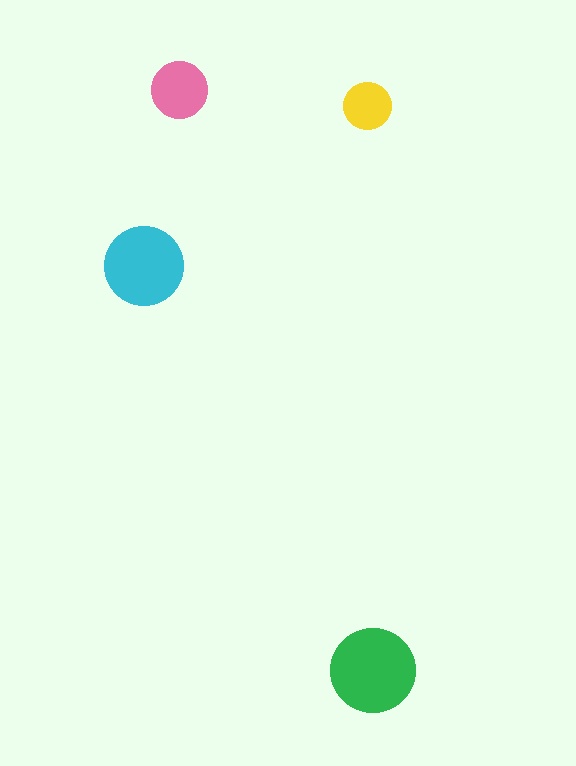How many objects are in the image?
There are 4 objects in the image.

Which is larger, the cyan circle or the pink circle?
The cyan one.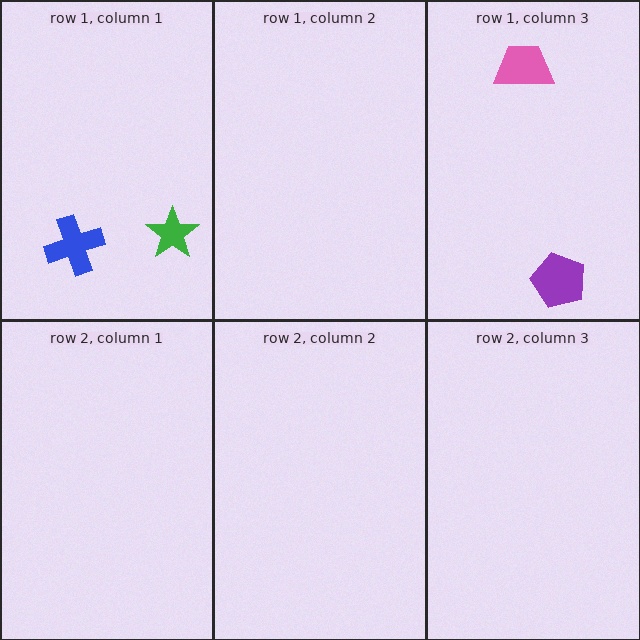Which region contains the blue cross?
The row 1, column 1 region.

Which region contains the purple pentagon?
The row 1, column 3 region.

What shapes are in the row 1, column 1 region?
The green star, the blue cross.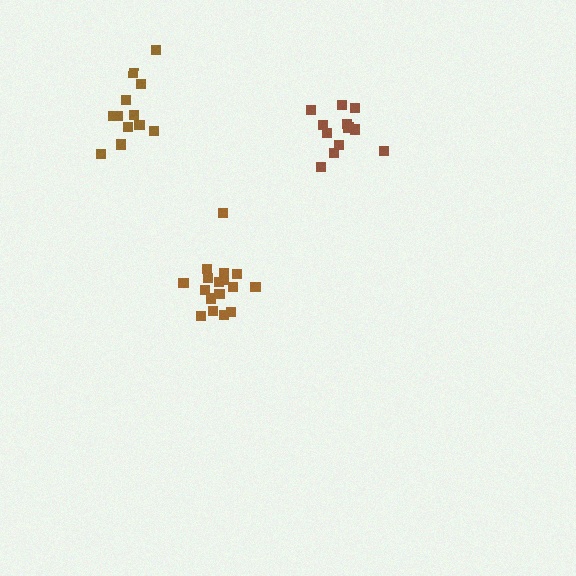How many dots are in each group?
Group 1: 17 dots, Group 2: 13 dots, Group 3: 12 dots (42 total).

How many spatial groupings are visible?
There are 3 spatial groupings.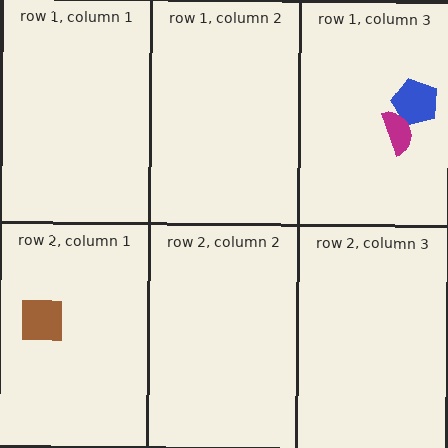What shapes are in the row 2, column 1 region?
The brown square.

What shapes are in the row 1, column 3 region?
The blue pentagon, the magenta semicircle.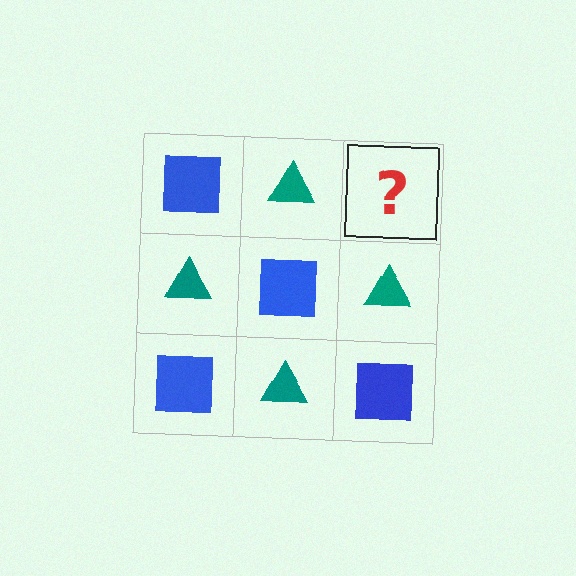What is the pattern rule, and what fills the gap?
The rule is that it alternates blue square and teal triangle in a checkerboard pattern. The gap should be filled with a blue square.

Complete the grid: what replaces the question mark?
The question mark should be replaced with a blue square.